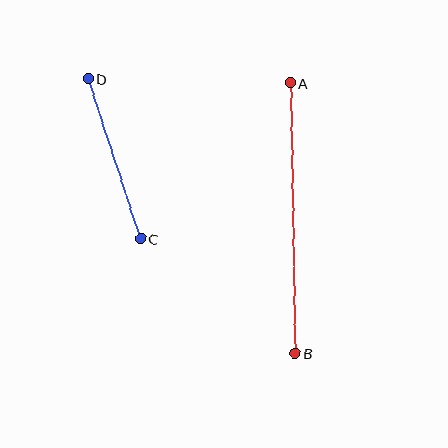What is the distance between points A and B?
The distance is approximately 270 pixels.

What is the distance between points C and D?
The distance is approximately 168 pixels.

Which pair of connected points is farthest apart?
Points A and B are farthest apart.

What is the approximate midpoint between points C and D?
The midpoint is at approximately (114, 159) pixels.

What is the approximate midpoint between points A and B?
The midpoint is at approximately (293, 218) pixels.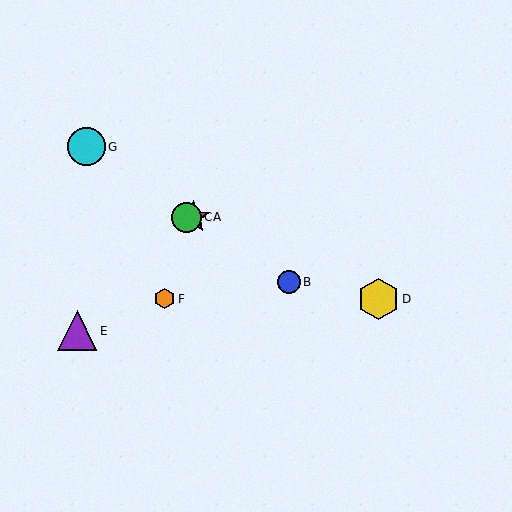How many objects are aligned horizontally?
2 objects (A, C) are aligned horizontally.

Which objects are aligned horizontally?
Objects A, C are aligned horizontally.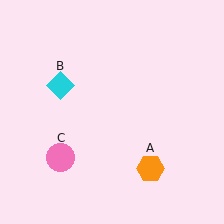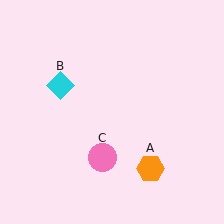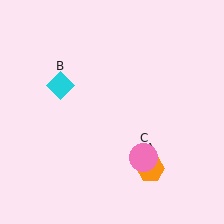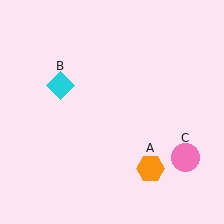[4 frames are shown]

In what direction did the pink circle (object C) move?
The pink circle (object C) moved right.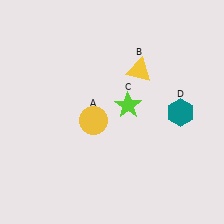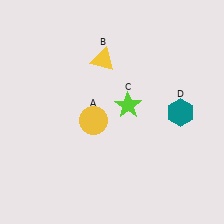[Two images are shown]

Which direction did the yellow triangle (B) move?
The yellow triangle (B) moved left.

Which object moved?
The yellow triangle (B) moved left.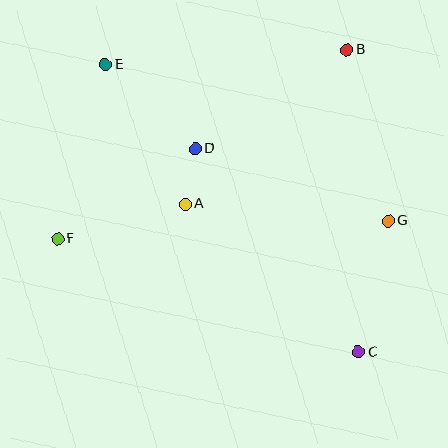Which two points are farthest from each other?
Points C and E are farthest from each other.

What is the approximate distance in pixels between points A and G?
The distance between A and G is approximately 204 pixels.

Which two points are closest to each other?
Points A and D are closest to each other.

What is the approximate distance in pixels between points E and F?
The distance between E and F is approximately 180 pixels.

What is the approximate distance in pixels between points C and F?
The distance between C and F is approximately 321 pixels.